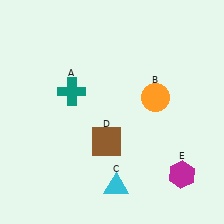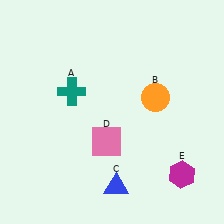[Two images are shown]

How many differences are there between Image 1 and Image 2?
There are 2 differences between the two images.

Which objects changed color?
C changed from cyan to blue. D changed from brown to pink.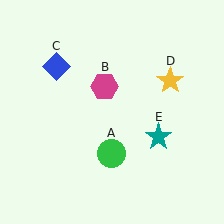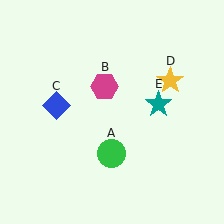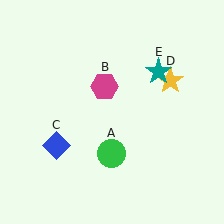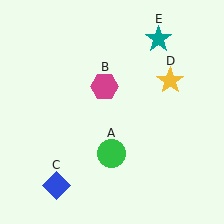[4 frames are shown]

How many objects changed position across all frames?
2 objects changed position: blue diamond (object C), teal star (object E).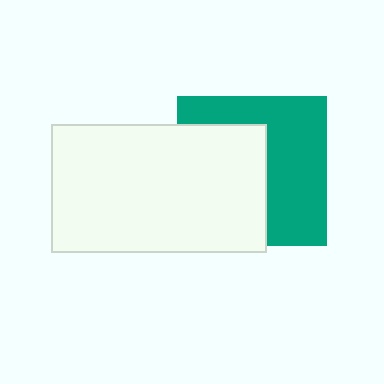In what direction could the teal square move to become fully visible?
The teal square could move right. That would shift it out from behind the white rectangle entirely.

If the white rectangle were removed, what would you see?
You would see the complete teal square.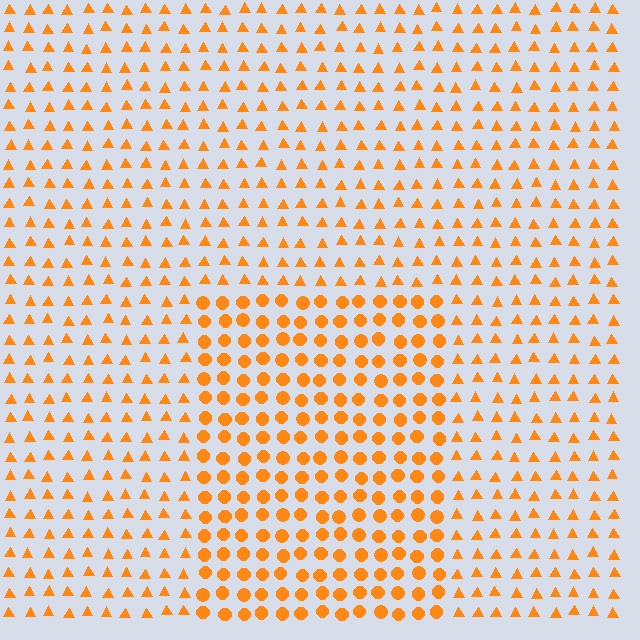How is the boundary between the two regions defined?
The boundary is defined by a change in element shape: circles inside vs. triangles outside. All elements share the same color and spacing.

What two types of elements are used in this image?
The image uses circles inside the rectangle region and triangles outside it.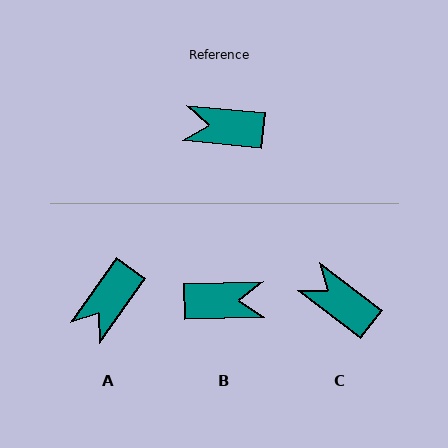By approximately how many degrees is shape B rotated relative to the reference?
Approximately 173 degrees clockwise.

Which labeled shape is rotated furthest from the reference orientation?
B, about 173 degrees away.